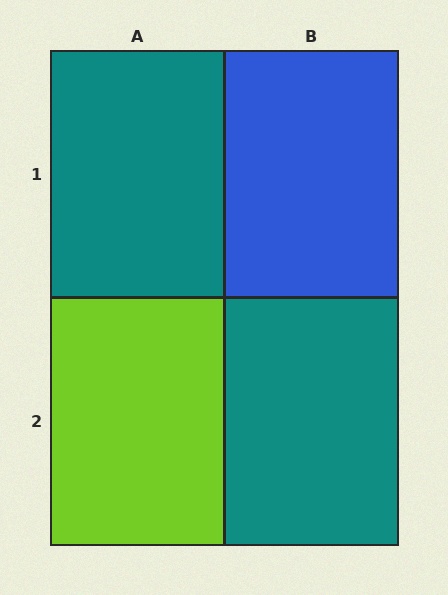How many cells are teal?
2 cells are teal.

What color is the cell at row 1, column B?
Blue.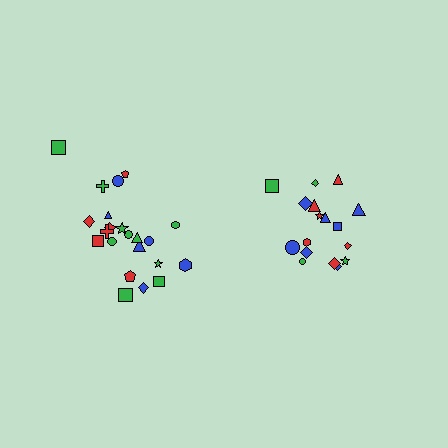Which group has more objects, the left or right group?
The left group.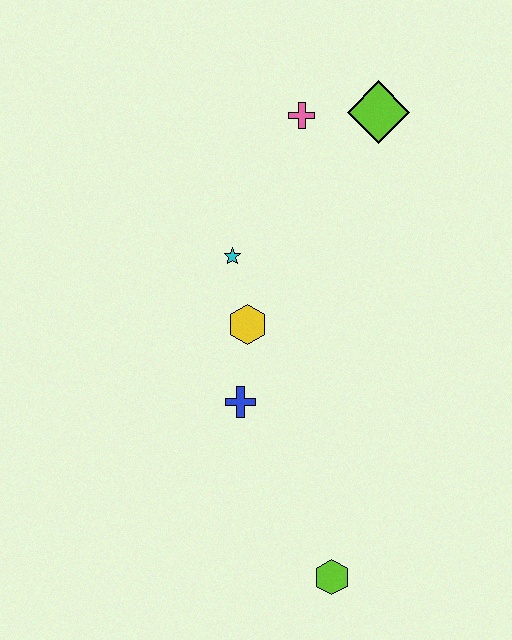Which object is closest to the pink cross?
The lime diamond is closest to the pink cross.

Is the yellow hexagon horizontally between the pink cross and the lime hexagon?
No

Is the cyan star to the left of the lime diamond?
Yes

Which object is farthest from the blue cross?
The lime diamond is farthest from the blue cross.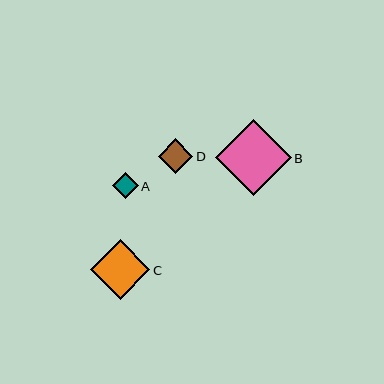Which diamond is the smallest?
Diamond A is the smallest with a size of approximately 26 pixels.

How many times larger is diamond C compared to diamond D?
Diamond C is approximately 1.7 times the size of diamond D.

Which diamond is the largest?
Diamond B is the largest with a size of approximately 76 pixels.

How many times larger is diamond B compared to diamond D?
Diamond B is approximately 2.2 times the size of diamond D.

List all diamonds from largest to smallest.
From largest to smallest: B, C, D, A.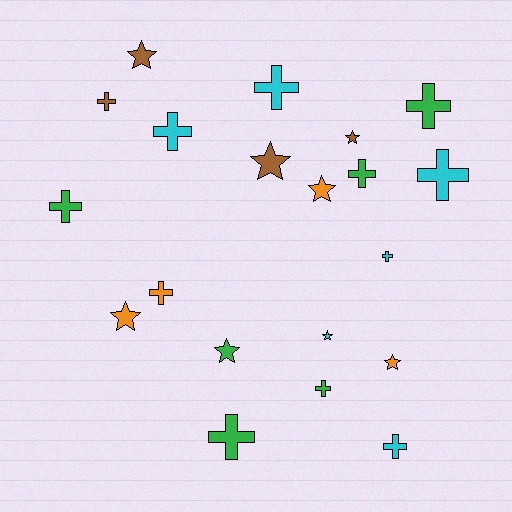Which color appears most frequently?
Green, with 6 objects.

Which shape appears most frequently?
Cross, with 12 objects.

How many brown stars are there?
There are 3 brown stars.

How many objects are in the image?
There are 20 objects.